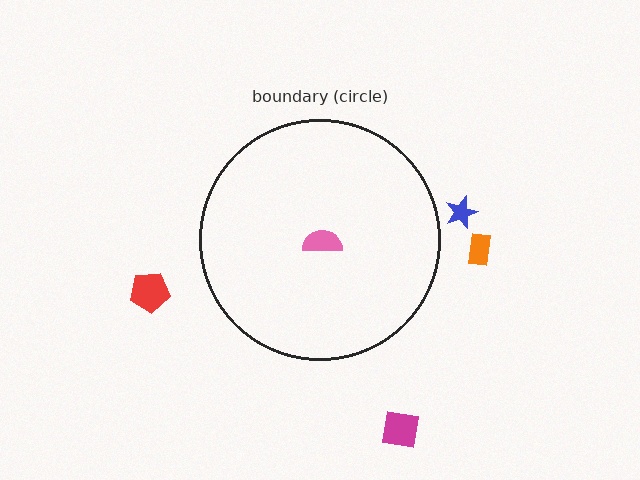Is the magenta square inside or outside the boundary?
Outside.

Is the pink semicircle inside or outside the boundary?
Inside.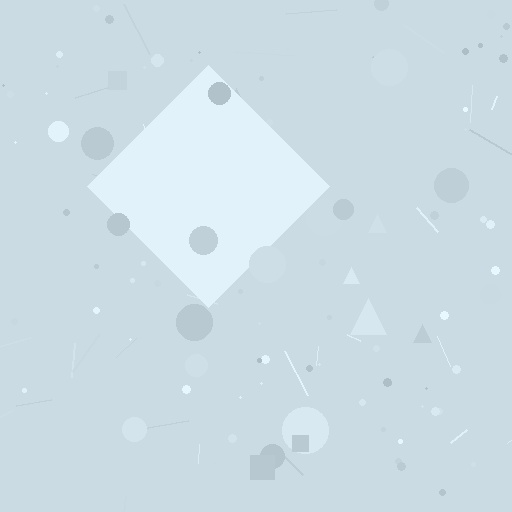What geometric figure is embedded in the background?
A diamond is embedded in the background.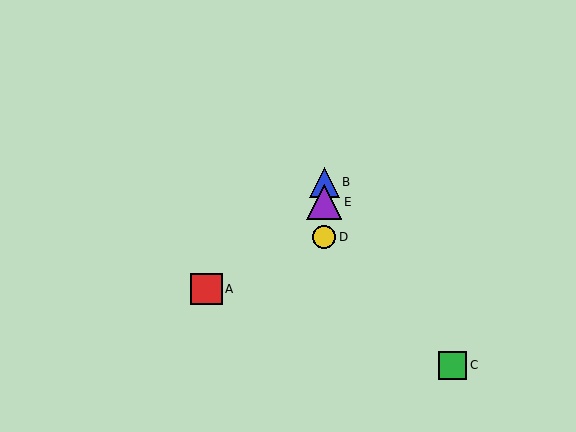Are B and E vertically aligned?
Yes, both are at x≈324.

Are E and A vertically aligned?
No, E is at x≈324 and A is at x≈206.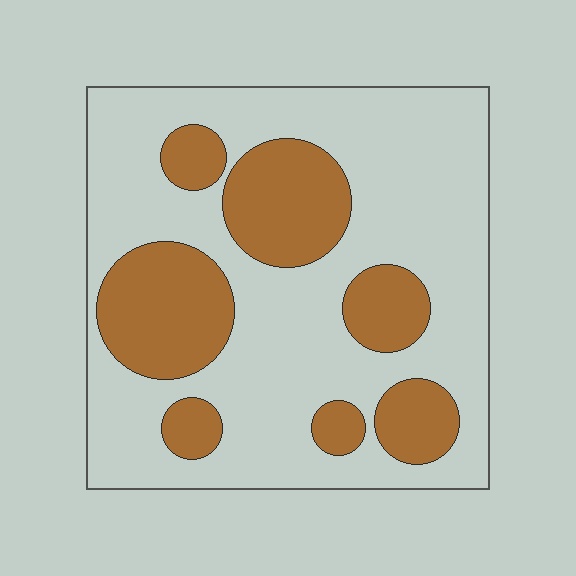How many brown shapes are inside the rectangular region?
7.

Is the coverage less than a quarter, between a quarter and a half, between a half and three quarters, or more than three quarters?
Between a quarter and a half.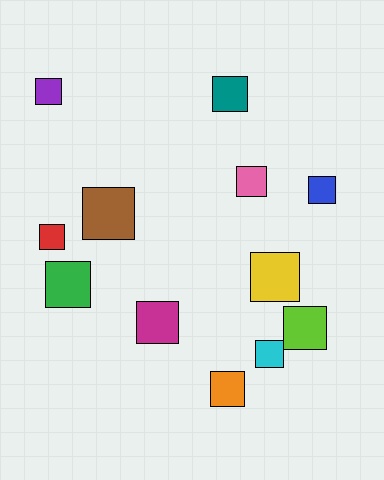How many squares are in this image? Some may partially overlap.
There are 12 squares.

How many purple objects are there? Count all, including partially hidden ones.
There is 1 purple object.